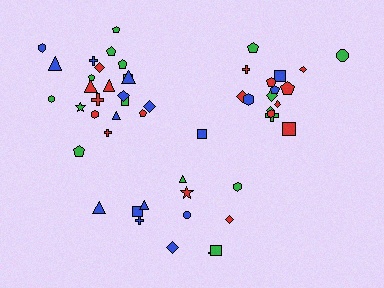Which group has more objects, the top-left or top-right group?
The top-left group.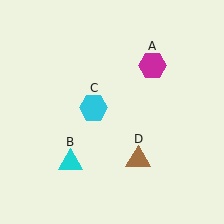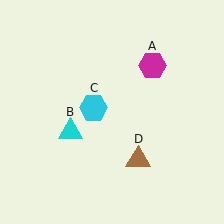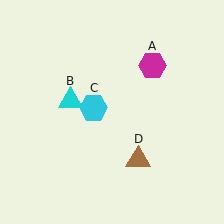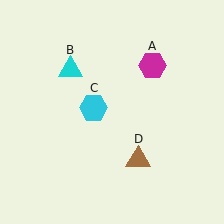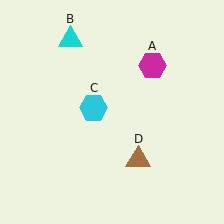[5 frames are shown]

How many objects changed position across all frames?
1 object changed position: cyan triangle (object B).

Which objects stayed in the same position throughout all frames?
Magenta hexagon (object A) and cyan hexagon (object C) and brown triangle (object D) remained stationary.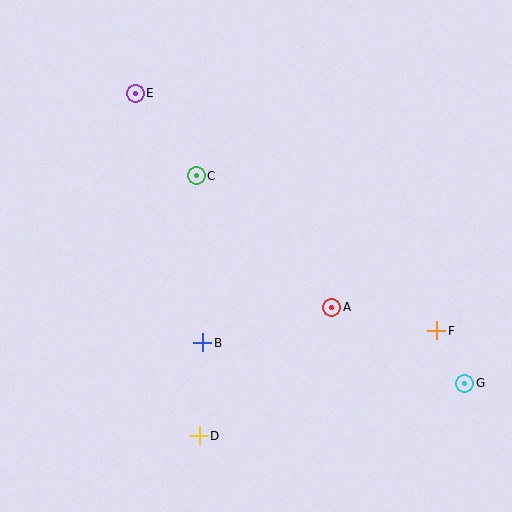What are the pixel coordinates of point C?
Point C is at (196, 176).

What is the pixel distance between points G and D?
The distance between G and D is 271 pixels.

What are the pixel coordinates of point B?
Point B is at (203, 343).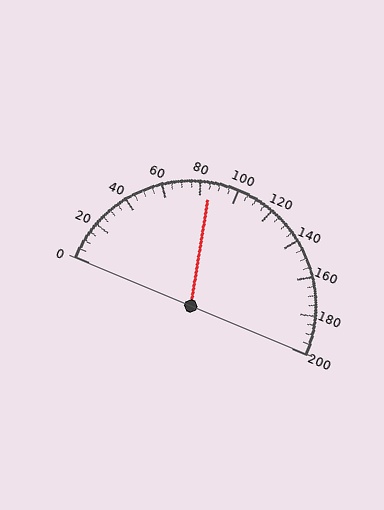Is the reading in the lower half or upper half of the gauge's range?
The reading is in the lower half of the range (0 to 200).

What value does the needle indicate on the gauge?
The needle indicates approximately 85.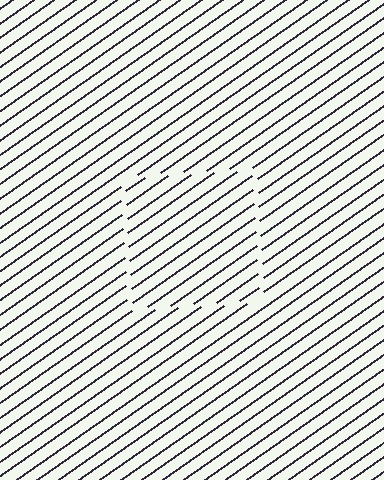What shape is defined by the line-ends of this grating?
An illusory square. The interior of the shape contains the same grating, shifted by half a period — the contour is defined by the phase discontinuity where line-ends from the inner and outer gratings abut.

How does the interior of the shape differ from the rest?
The interior of the shape contains the same grating, shifted by half a period — the contour is defined by the phase discontinuity where line-ends from the inner and outer gratings abut.